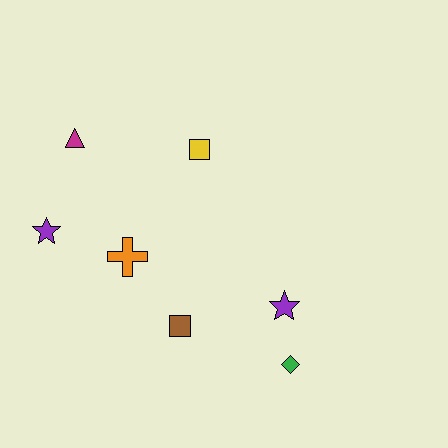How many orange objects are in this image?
There is 1 orange object.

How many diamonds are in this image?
There is 1 diamond.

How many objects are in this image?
There are 7 objects.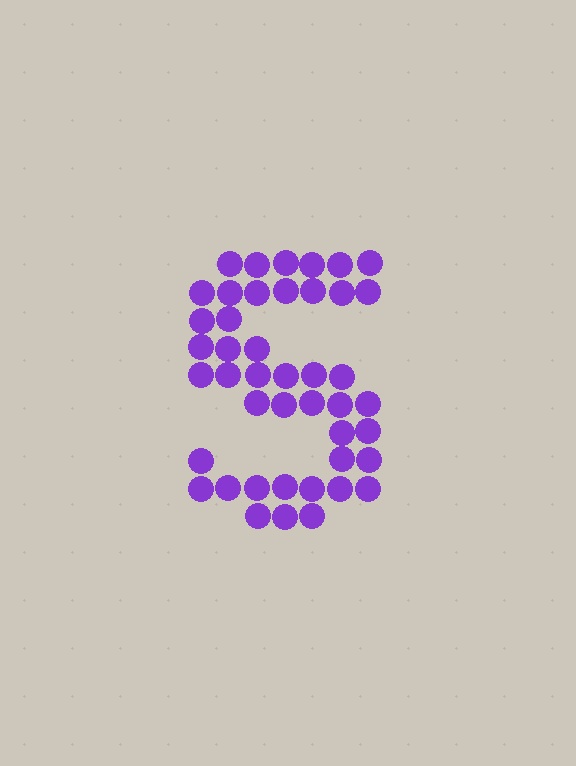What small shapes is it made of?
It is made of small circles.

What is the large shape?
The large shape is the letter S.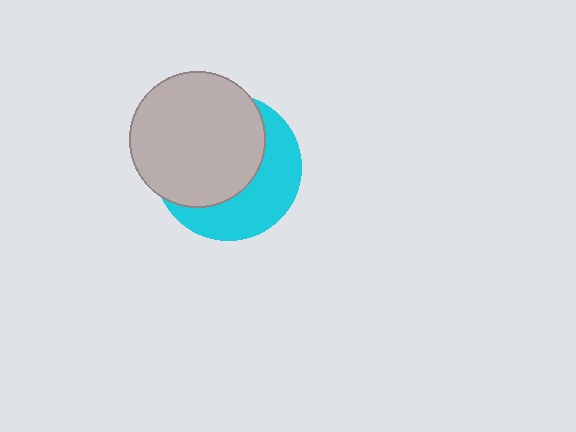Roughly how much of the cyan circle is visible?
A small part of it is visible (roughly 41%).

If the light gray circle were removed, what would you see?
You would see the complete cyan circle.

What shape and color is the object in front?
The object in front is a light gray circle.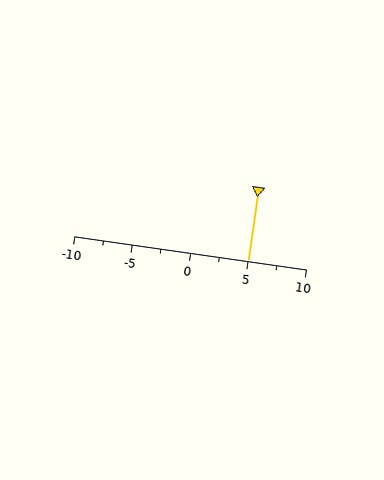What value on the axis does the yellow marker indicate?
The marker indicates approximately 5.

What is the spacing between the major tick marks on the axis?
The major ticks are spaced 5 apart.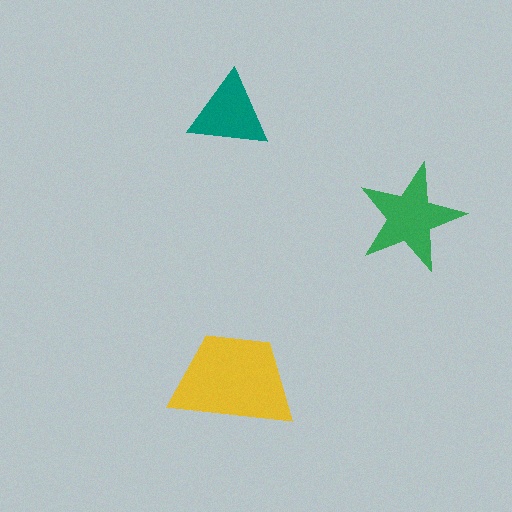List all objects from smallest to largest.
The teal triangle, the green star, the yellow trapezoid.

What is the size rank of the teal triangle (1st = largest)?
3rd.